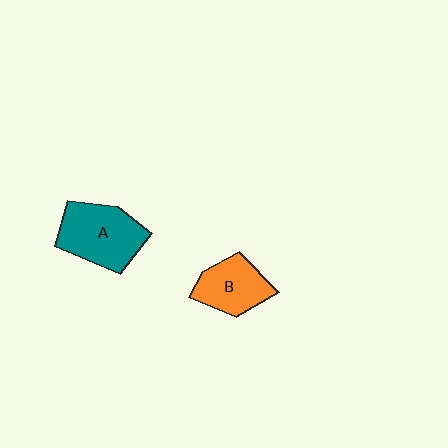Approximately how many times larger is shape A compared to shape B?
Approximately 1.4 times.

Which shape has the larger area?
Shape A (teal).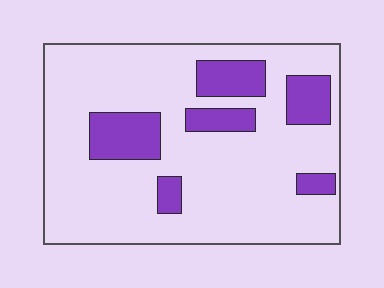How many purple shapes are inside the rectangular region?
6.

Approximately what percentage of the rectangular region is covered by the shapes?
Approximately 20%.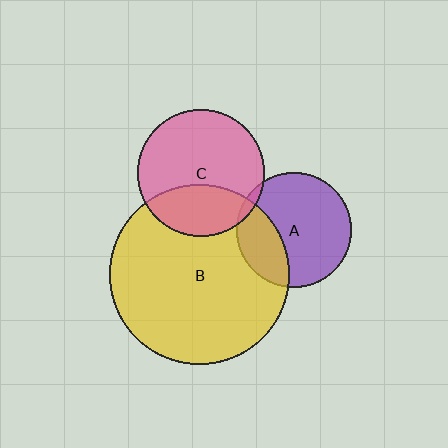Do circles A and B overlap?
Yes.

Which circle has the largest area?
Circle B (yellow).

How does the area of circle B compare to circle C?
Approximately 2.0 times.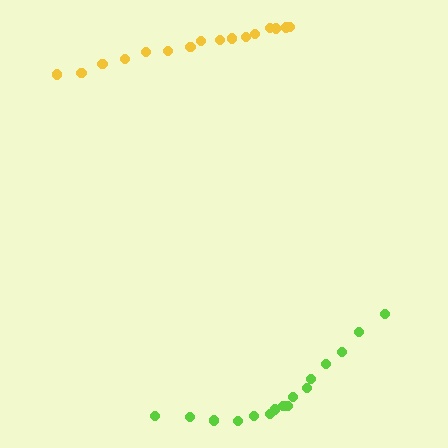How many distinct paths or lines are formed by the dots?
There are 2 distinct paths.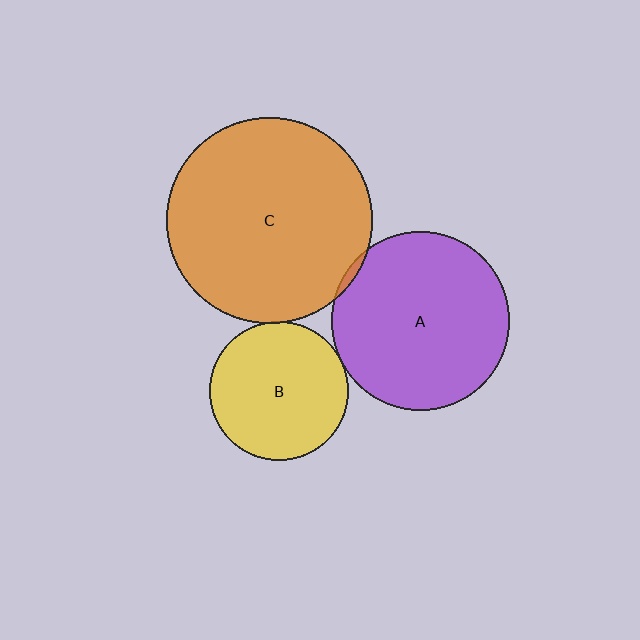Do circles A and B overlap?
Yes.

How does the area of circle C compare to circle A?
Approximately 1.3 times.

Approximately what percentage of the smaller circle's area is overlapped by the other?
Approximately 5%.